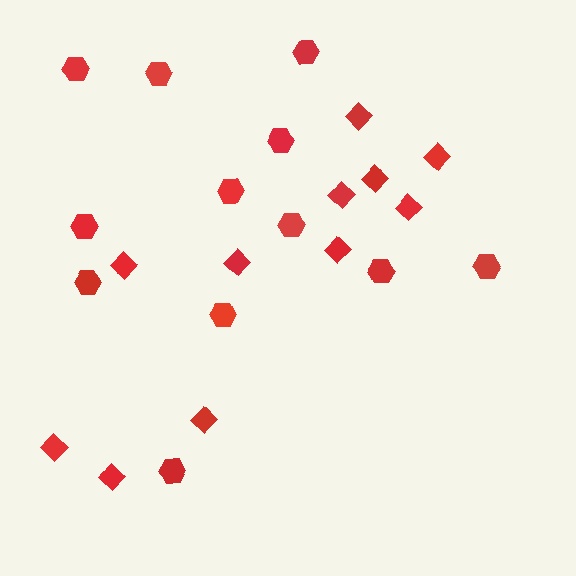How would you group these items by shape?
There are 2 groups: one group of hexagons (12) and one group of diamonds (11).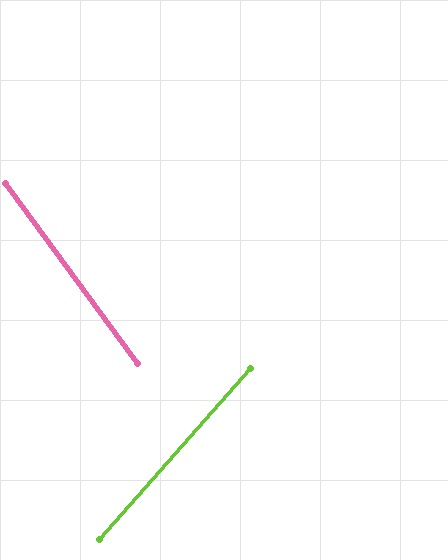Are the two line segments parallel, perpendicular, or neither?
Neither parallel nor perpendicular — they differ by about 78°.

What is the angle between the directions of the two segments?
Approximately 78 degrees.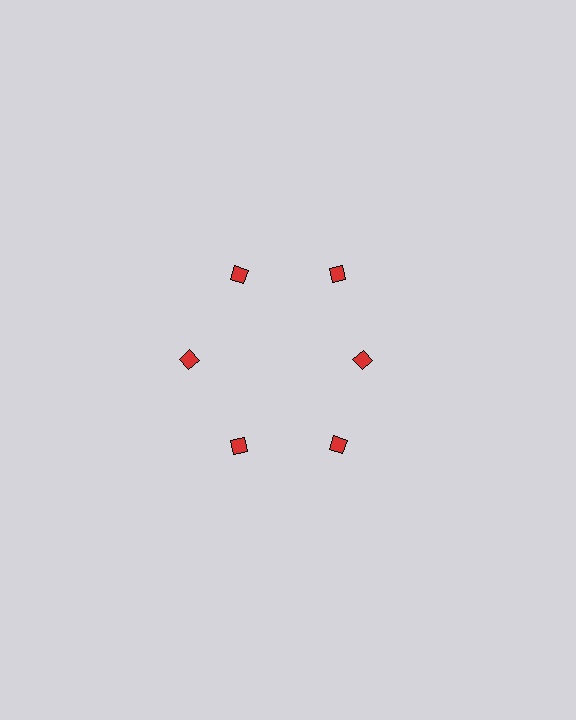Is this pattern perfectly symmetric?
No. The 6 red diamonds are arranged in a ring, but one element near the 3 o'clock position is pulled inward toward the center, breaking the 6-fold rotational symmetry.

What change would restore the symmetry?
The symmetry would be restored by moving it outward, back onto the ring so that all 6 diamonds sit at equal angles and equal distance from the center.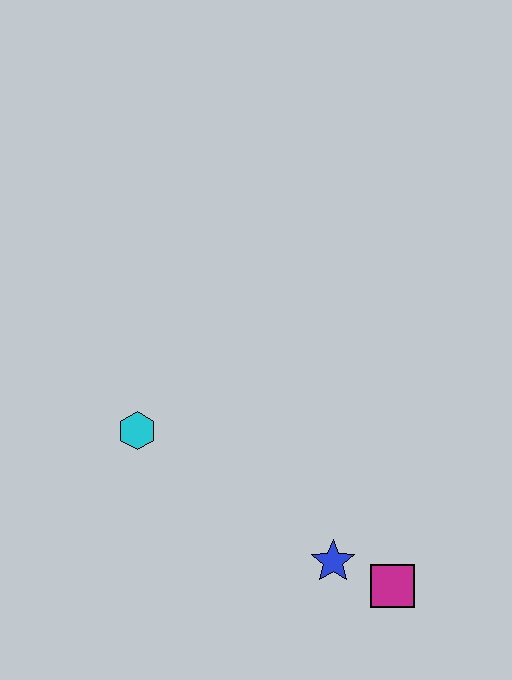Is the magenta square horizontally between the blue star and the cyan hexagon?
No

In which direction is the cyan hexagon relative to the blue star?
The cyan hexagon is to the left of the blue star.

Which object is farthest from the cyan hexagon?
The magenta square is farthest from the cyan hexagon.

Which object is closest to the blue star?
The magenta square is closest to the blue star.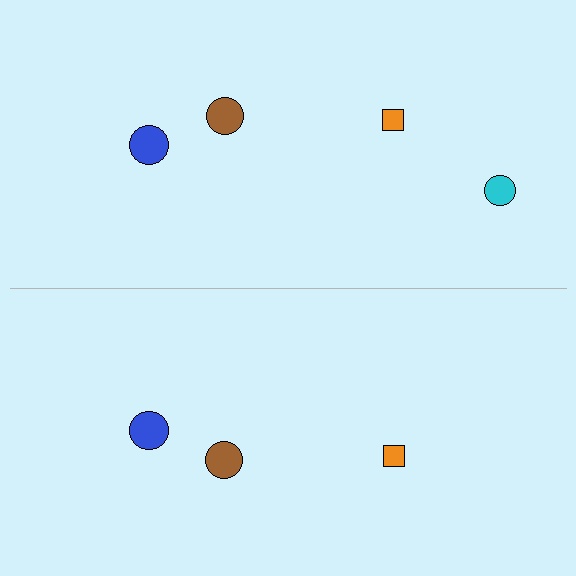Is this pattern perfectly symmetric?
No, the pattern is not perfectly symmetric. A cyan circle is missing from the bottom side.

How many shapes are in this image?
There are 7 shapes in this image.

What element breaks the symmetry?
A cyan circle is missing from the bottom side.